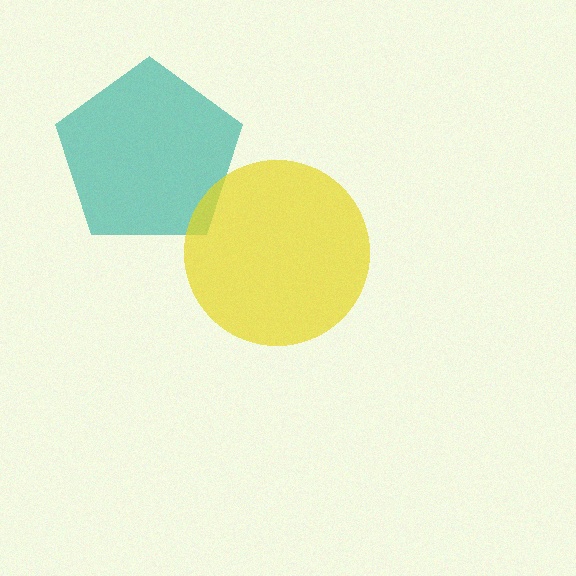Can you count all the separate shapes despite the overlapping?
Yes, there are 2 separate shapes.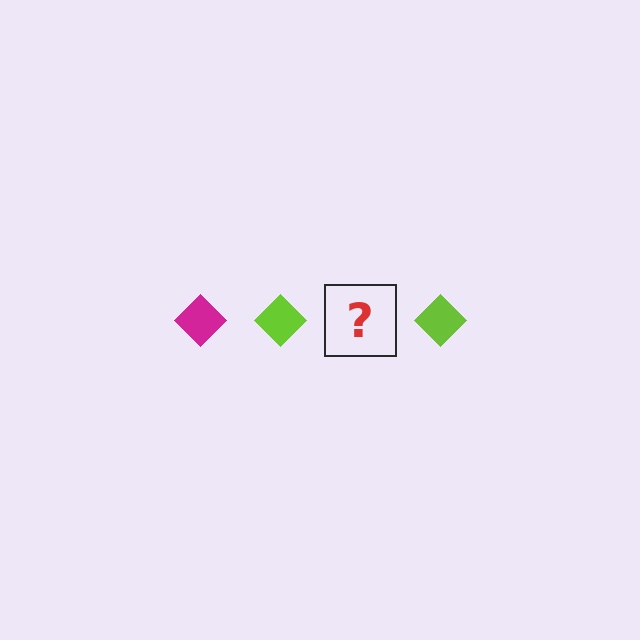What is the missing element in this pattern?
The missing element is a magenta diamond.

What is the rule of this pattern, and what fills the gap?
The rule is that the pattern cycles through magenta, lime diamonds. The gap should be filled with a magenta diamond.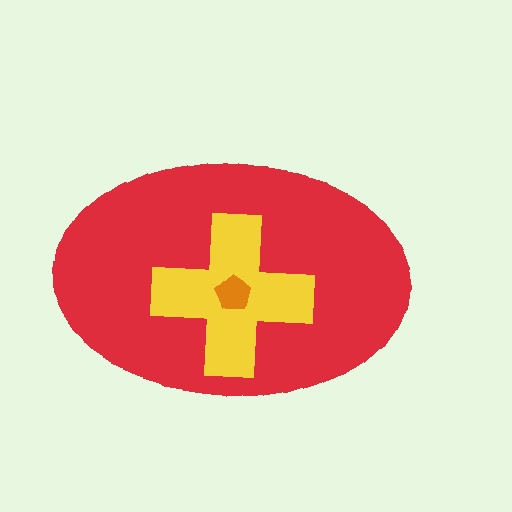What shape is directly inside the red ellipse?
The yellow cross.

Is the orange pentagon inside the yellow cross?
Yes.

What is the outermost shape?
The red ellipse.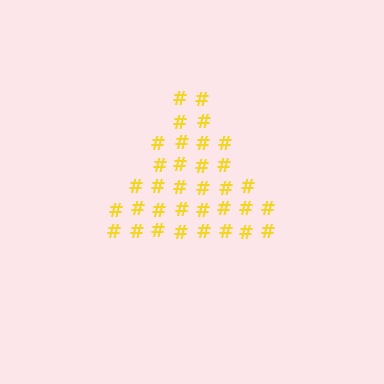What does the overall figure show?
The overall figure shows a triangle.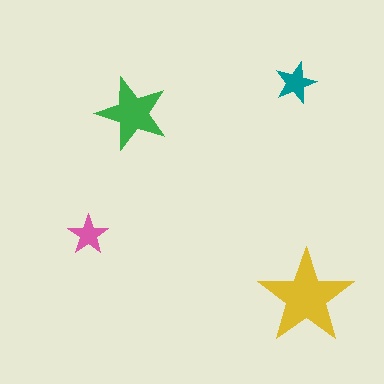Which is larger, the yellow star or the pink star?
The yellow one.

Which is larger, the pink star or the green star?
The green one.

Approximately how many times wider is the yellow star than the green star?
About 1.5 times wider.